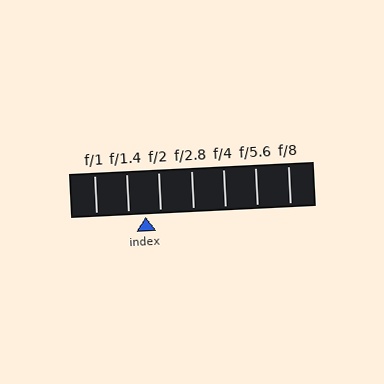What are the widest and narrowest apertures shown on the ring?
The widest aperture shown is f/1 and the narrowest is f/8.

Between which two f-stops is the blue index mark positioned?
The index mark is between f/1.4 and f/2.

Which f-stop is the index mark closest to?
The index mark is closest to f/2.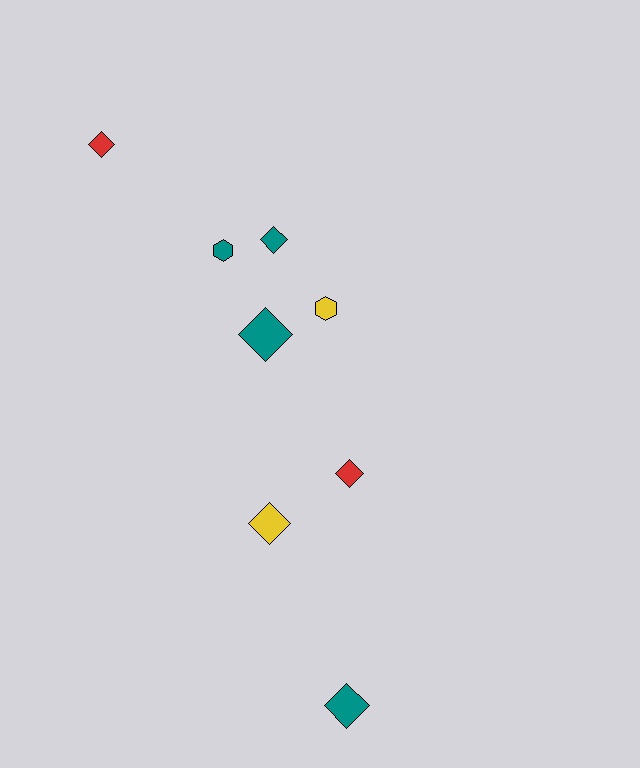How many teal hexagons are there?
There is 1 teal hexagon.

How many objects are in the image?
There are 8 objects.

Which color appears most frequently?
Teal, with 4 objects.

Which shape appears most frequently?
Diamond, with 6 objects.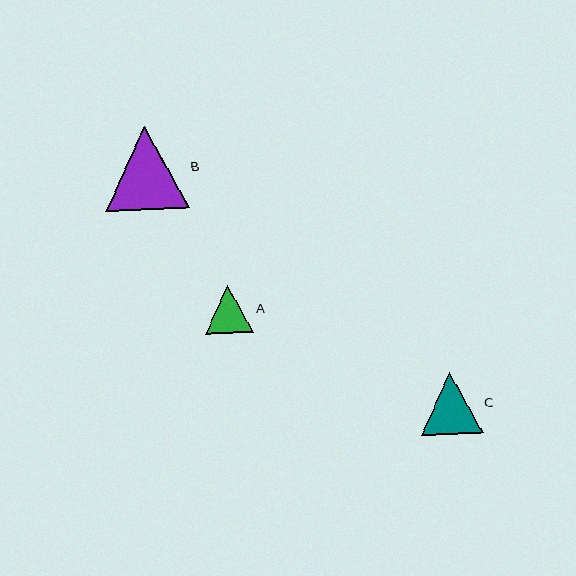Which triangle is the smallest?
Triangle A is the smallest with a size of approximately 48 pixels.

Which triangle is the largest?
Triangle B is the largest with a size of approximately 84 pixels.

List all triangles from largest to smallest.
From largest to smallest: B, C, A.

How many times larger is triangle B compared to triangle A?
Triangle B is approximately 1.7 times the size of triangle A.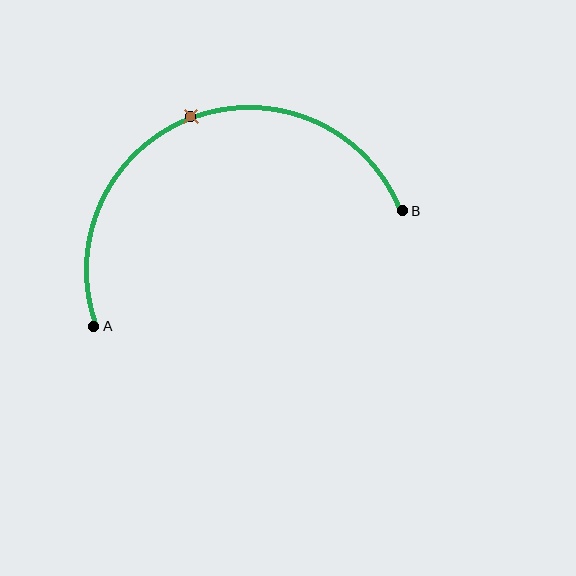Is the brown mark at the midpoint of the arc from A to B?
Yes. The brown mark lies on the arc at equal arc-length from both A and B — it is the arc midpoint.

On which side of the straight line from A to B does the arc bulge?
The arc bulges above the straight line connecting A and B.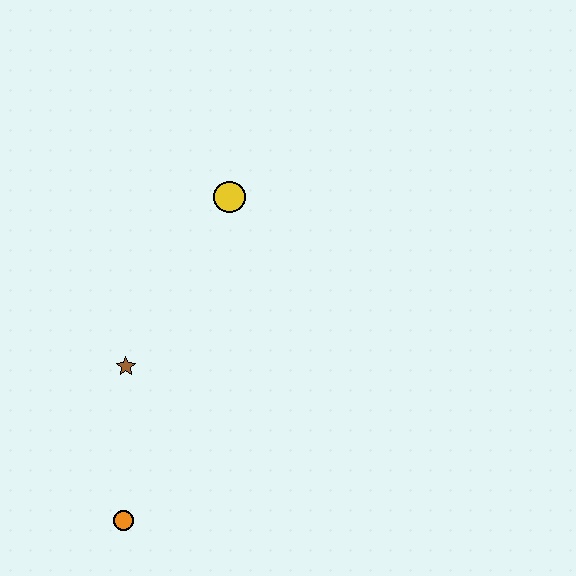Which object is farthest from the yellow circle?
The orange circle is farthest from the yellow circle.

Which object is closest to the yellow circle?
The brown star is closest to the yellow circle.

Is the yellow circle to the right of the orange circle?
Yes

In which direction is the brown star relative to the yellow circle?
The brown star is below the yellow circle.